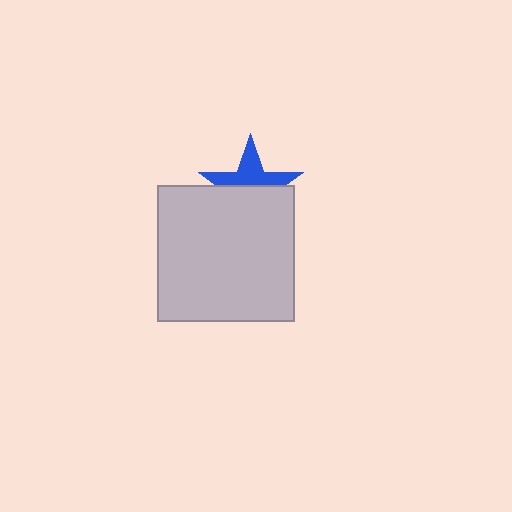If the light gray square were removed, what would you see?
You would see the complete blue star.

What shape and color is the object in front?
The object in front is a light gray square.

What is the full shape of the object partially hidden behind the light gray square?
The partially hidden object is a blue star.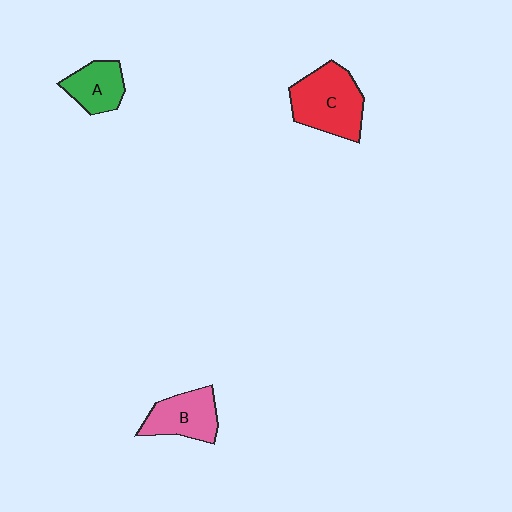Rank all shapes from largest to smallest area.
From largest to smallest: C (red), B (pink), A (green).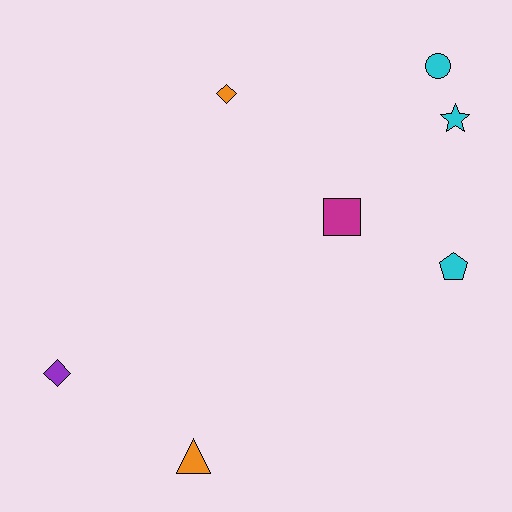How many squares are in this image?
There is 1 square.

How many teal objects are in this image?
There are no teal objects.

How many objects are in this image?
There are 7 objects.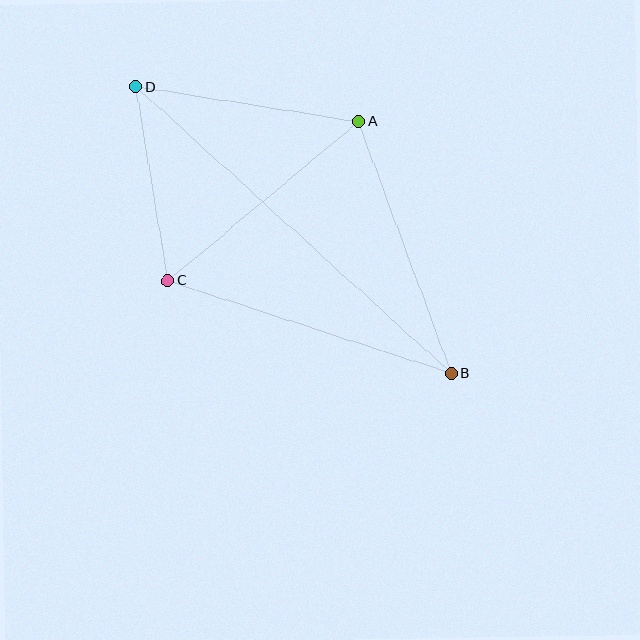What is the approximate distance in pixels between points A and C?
The distance between A and C is approximately 248 pixels.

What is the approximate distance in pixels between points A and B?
The distance between A and B is approximately 268 pixels.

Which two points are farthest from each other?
Points B and D are farthest from each other.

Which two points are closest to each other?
Points C and D are closest to each other.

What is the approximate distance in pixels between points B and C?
The distance between B and C is approximately 298 pixels.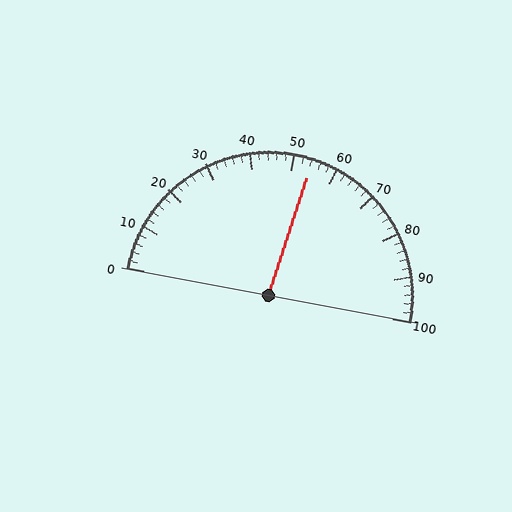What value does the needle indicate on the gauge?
The needle indicates approximately 54.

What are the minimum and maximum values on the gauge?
The gauge ranges from 0 to 100.